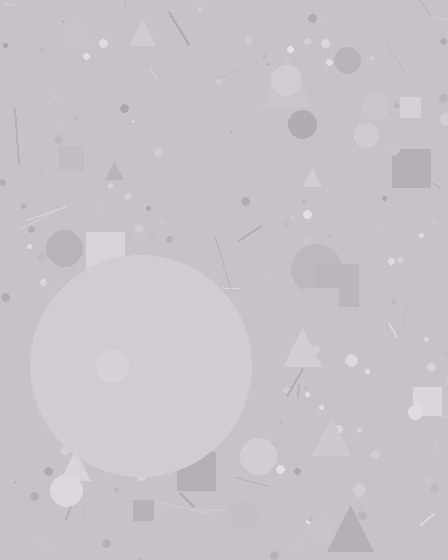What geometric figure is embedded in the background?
A circle is embedded in the background.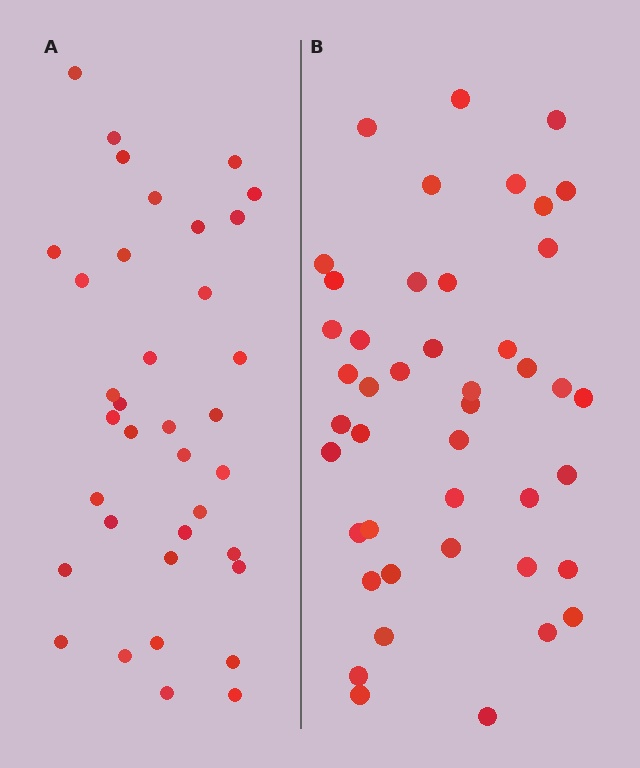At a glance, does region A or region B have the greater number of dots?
Region B (the right region) has more dots.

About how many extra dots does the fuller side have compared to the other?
Region B has roughly 8 or so more dots than region A.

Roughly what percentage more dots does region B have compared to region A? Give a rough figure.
About 20% more.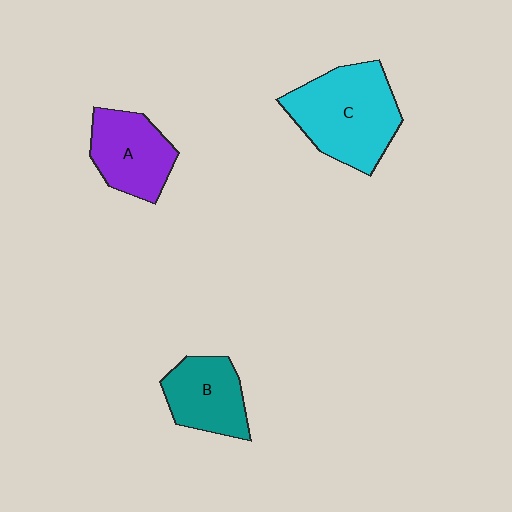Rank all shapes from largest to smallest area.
From largest to smallest: C (cyan), A (purple), B (teal).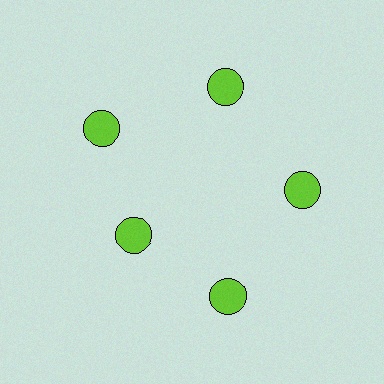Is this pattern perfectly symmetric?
No. The 5 lime circles are arranged in a ring, but one element near the 8 o'clock position is pulled inward toward the center, breaking the 5-fold rotational symmetry.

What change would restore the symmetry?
The symmetry would be restored by moving it outward, back onto the ring so that all 5 circles sit at equal angles and equal distance from the center.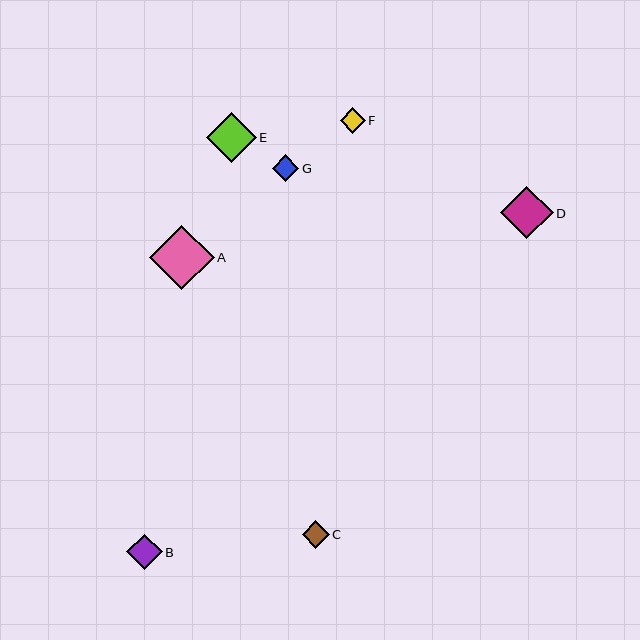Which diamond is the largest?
Diamond A is the largest with a size of approximately 64 pixels.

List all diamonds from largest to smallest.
From largest to smallest: A, D, E, B, C, G, F.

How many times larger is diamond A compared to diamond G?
Diamond A is approximately 2.4 times the size of diamond G.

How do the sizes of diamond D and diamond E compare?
Diamond D and diamond E are approximately the same size.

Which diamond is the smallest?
Diamond F is the smallest with a size of approximately 25 pixels.